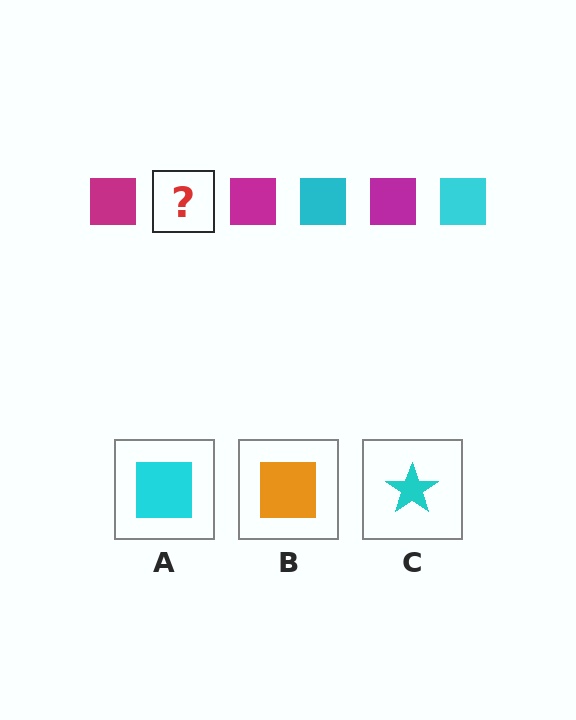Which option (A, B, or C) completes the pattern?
A.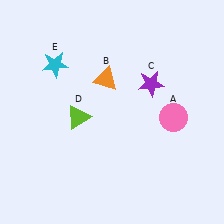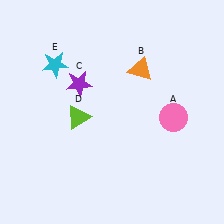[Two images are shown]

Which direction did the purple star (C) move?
The purple star (C) moved left.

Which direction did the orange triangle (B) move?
The orange triangle (B) moved right.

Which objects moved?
The objects that moved are: the orange triangle (B), the purple star (C).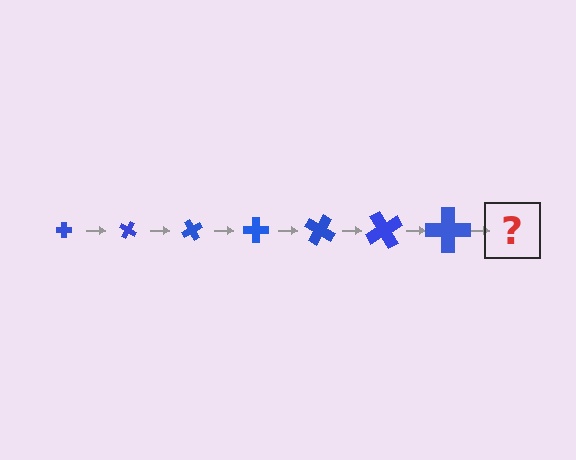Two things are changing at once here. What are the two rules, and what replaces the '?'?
The two rules are that the cross grows larger each step and it rotates 30 degrees each step. The '?' should be a cross, larger than the previous one and rotated 210 degrees from the start.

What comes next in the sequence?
The next element should be a cross, larger than the previous one and rotated 210 degrees from the start.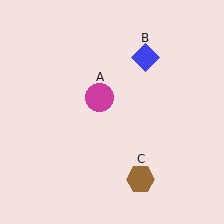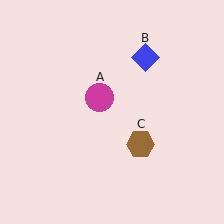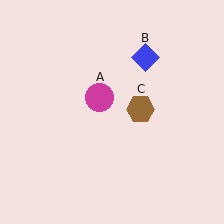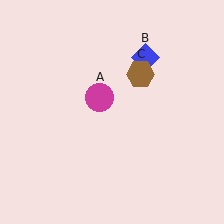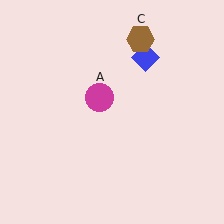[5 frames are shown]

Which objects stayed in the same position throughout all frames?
Magenta circle (object A) and blue diamond (object B) remained stationary.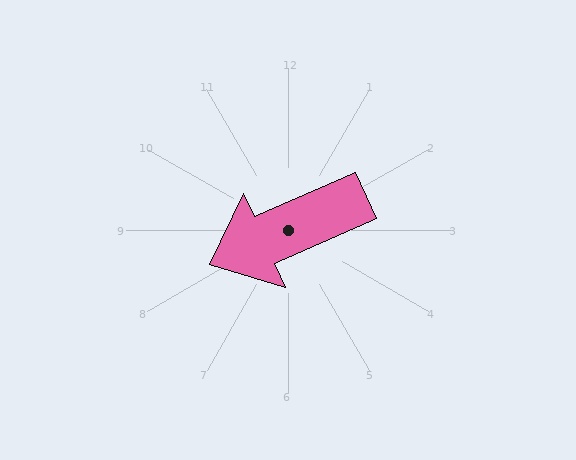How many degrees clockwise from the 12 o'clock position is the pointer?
Approximately 246 degrees.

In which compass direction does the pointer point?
Southwest.